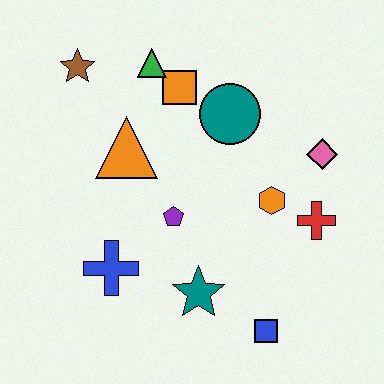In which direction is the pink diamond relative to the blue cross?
The pink diamond is to the right of the blue cross.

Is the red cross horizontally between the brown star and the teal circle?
No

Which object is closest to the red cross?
The orange hexagon is closest to the red cross.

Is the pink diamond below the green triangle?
Yes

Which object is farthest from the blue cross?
The pink diamond is farthest from the blue cross.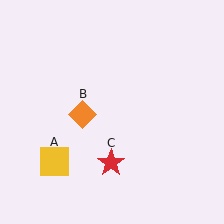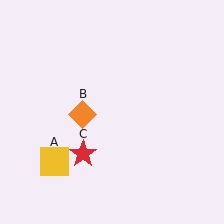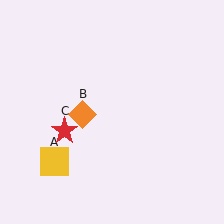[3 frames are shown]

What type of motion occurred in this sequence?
The red star (object C) rotated clockwise around the center of the scene.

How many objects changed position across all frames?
1 object changed position: red star (object C).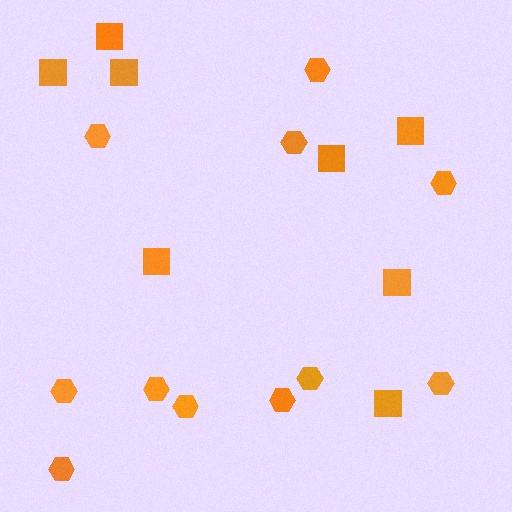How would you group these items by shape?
There are 2 groups: one group of squares (8) and one group of hexagons (11).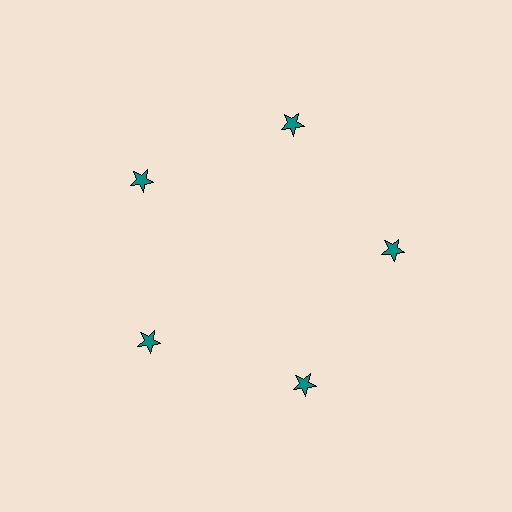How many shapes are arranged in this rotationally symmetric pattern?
There are 5 shapes, arranged in 5 groups of 1.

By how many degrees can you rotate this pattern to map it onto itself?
The pattern maps onto itself every 72 degrees of rotation.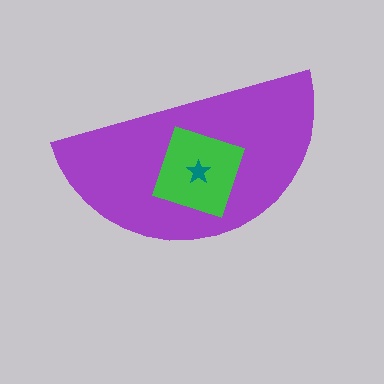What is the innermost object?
The teal star.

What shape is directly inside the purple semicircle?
The green diamond.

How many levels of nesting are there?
3.